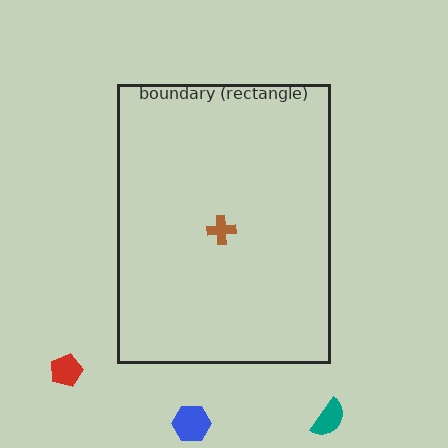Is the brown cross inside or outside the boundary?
Inside.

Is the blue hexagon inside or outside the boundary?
Outside.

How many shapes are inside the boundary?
1 inside, 3 outside.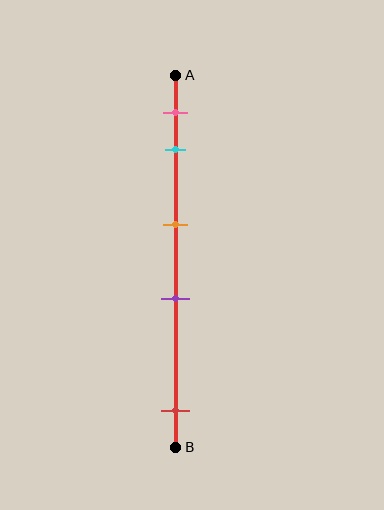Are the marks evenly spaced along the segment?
No, the marks are not evenly spaced.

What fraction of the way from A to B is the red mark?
The red mark is approximately 90% (0.9) of the way from A to B.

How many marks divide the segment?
There are 5 marks dividing the segment.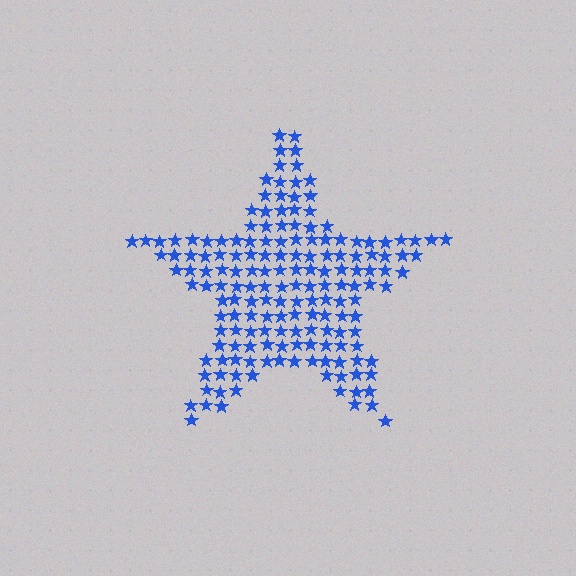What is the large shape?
The large shape is a star.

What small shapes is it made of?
It is made of small stars.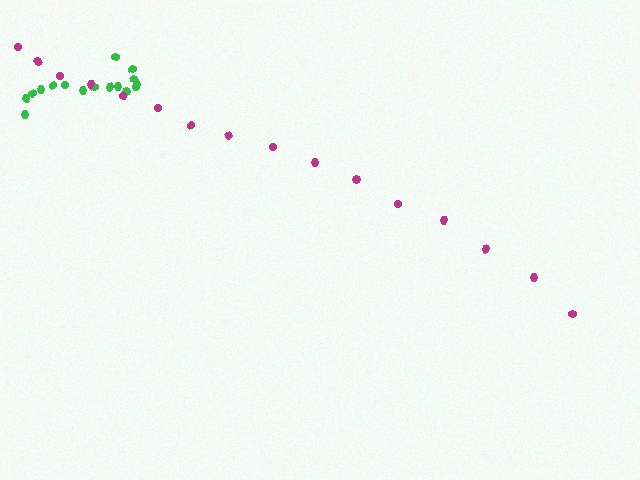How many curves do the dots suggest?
There are 2 distinct paths.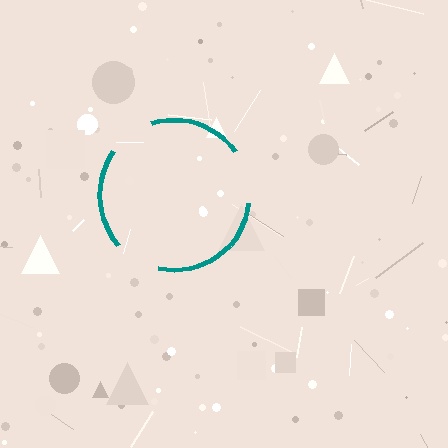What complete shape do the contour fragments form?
The contour fragments form a circle.